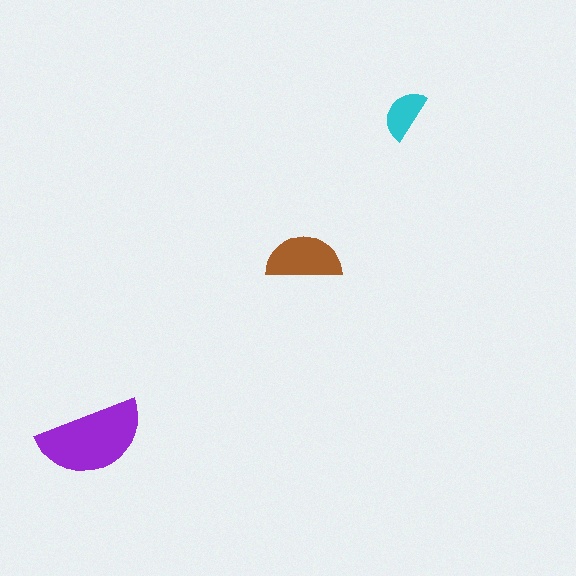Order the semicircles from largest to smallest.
the purple one, the brown one, the cyan one.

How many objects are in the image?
There are 3 objects in the image.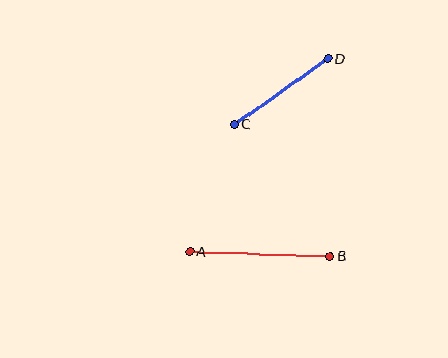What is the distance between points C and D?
The distance is approximately 114 pixels.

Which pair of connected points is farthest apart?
Points A and B are farthest apart.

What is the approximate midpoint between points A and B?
The midpoint is at approximately (260, 254) pixels.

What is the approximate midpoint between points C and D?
The midpoint is at approximately (281, 92) pixels.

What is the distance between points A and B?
The distance is approximately 141 pixels.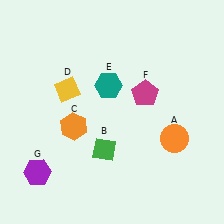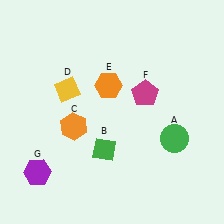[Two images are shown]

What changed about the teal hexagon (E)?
In Image 1, E is teal. In Image 2, it changed to orange.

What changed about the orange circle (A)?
In Image 1, A is orange. In Image 2, it changed to green.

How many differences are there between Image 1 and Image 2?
There are 2 differences between the two images.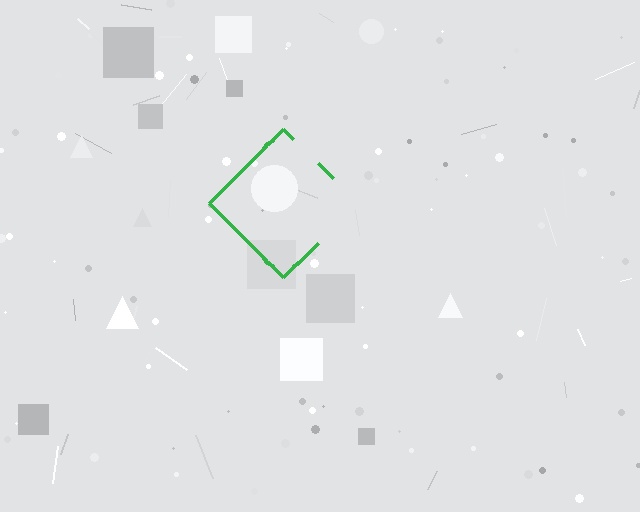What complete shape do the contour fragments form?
The contour fragments form a diamond.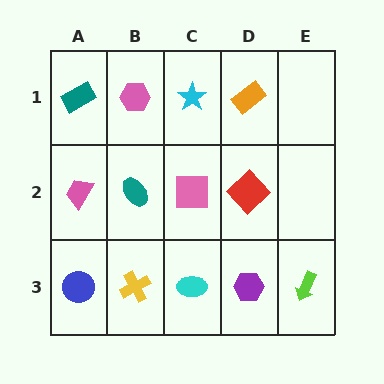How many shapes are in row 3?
5 shapes.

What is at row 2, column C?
A pink square.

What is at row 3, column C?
A cyan ellipse.